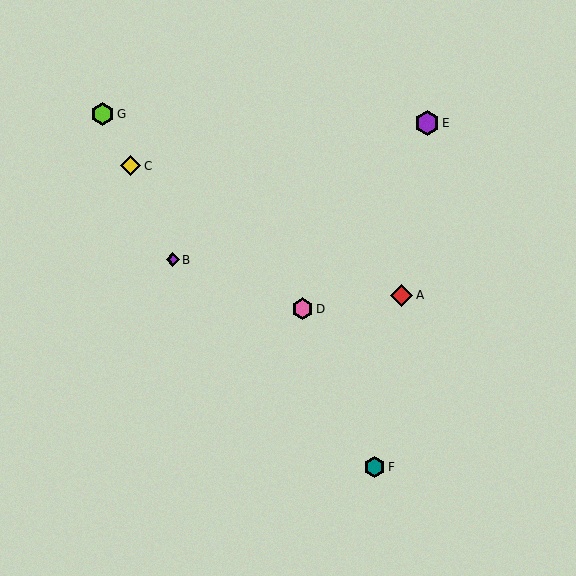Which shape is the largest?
The purple hexagon (labeled E) is the largest.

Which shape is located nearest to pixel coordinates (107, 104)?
The lime hexagon (labeled G) at (103, 114) is nearest to that location.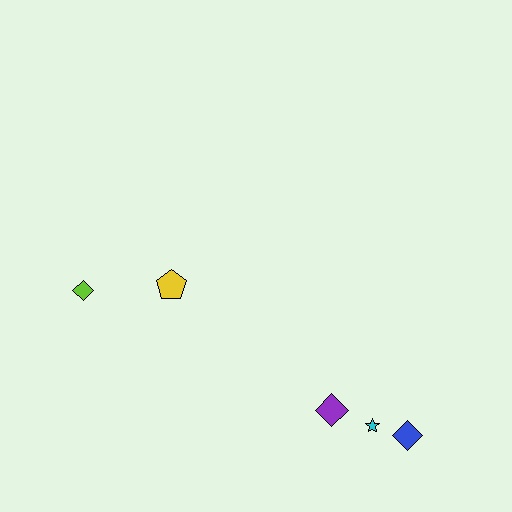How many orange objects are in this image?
There are no orange objects.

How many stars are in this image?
There is 1 star.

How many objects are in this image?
There are 5 objects.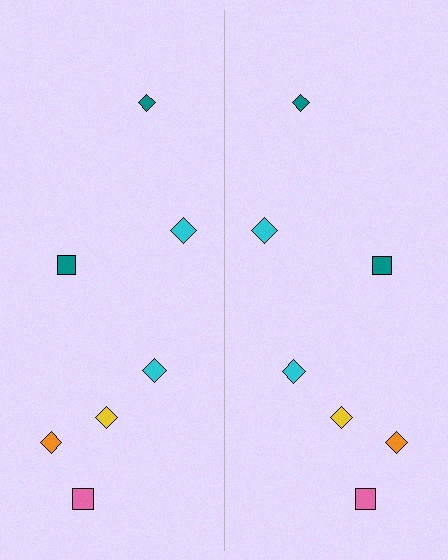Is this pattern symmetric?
Yes, this pattern has bilateral (reflection) symmetry.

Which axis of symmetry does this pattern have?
The pattern has a vertical axis of symmetry running through the center of the image.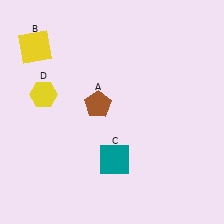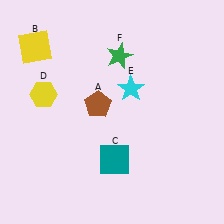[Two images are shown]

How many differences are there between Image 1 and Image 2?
There are 2 differences between the two images.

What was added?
A cyan star (E), a green star (F) were added in Image 2.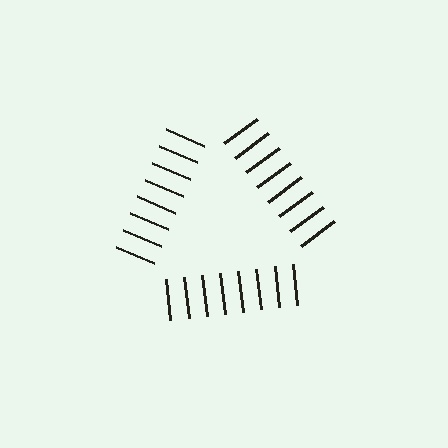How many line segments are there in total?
24 — 8 along each of the 3 edges.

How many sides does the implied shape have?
3 sides — the line-ends trace a triangle.